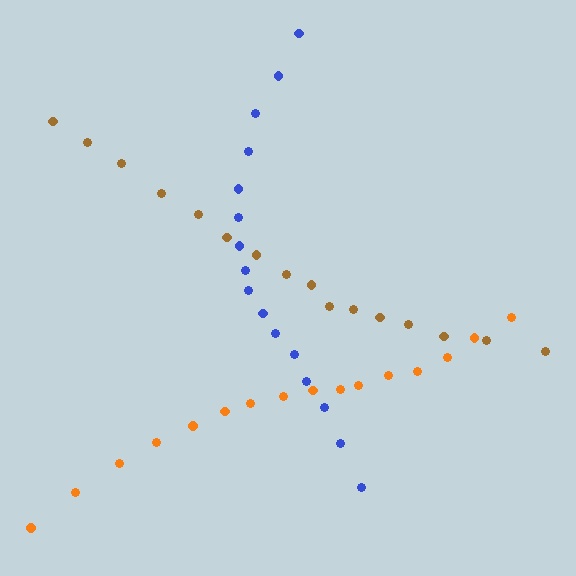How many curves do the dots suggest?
There are 3 distinct paths.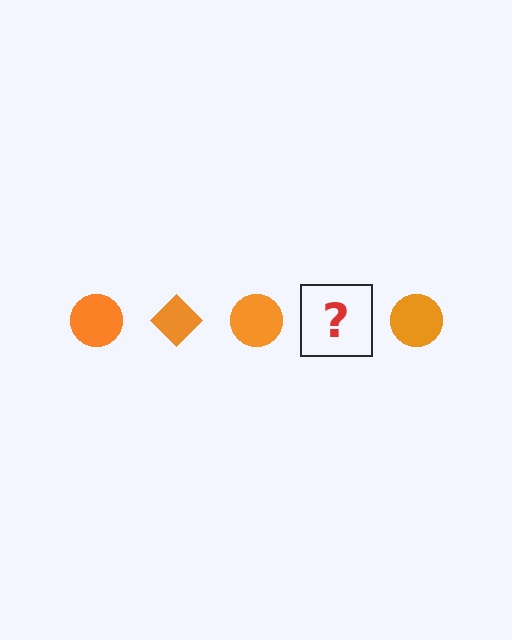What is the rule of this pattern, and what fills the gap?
The rule is that the pattern cycles through circle, diamond shapes in orange. The gap should be filled with an orange diamond.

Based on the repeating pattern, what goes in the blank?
The blank should be an orange diamond.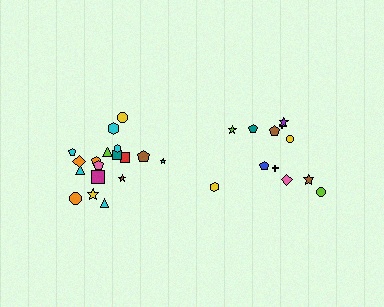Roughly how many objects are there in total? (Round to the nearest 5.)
Roughly 30 objects in total.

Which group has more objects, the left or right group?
The left group.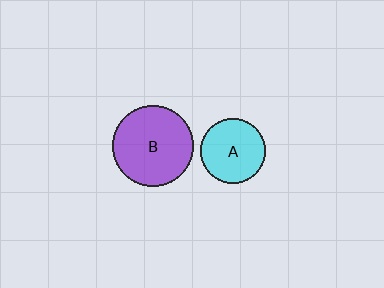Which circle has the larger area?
Circle B (purple).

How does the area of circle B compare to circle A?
Approximately 1.5 times.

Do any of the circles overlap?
No, none of the circles overlap.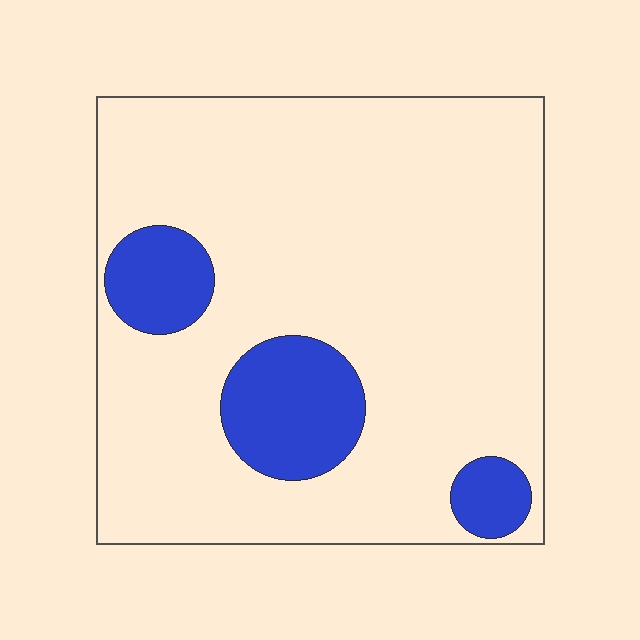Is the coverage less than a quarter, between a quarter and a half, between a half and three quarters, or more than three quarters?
Less than a quarter.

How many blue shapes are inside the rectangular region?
3.